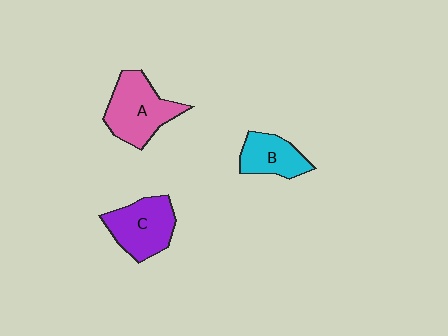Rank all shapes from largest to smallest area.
From largest to smallest: A (pink), C (purple), B (cyan).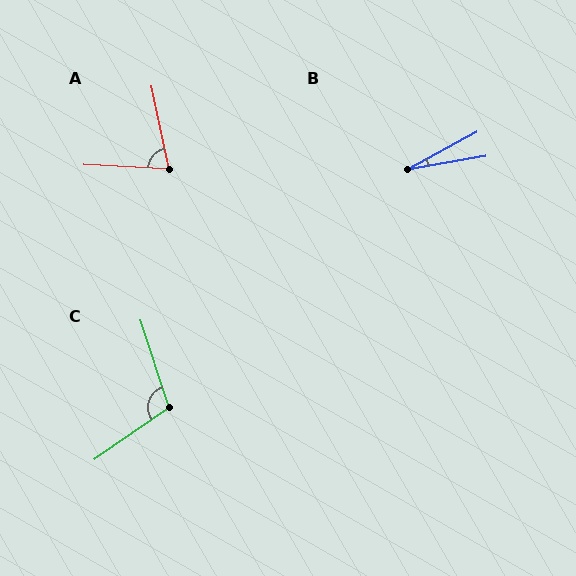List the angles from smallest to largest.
B (19°), A (75°), C (107°).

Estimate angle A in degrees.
Approximately 75 degrees.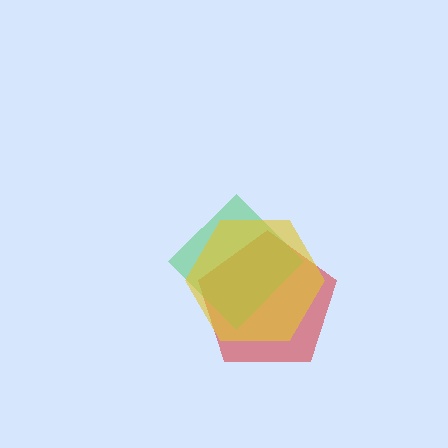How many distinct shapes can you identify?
There are 3 distinct shapes: a red pentagon, a green diamond, a yellow hexagon.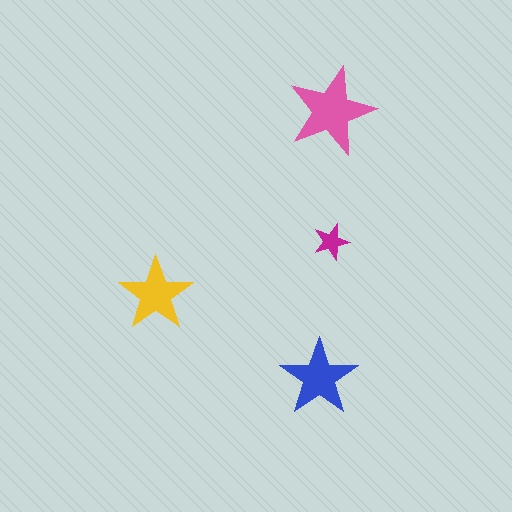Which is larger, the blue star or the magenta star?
The blue one.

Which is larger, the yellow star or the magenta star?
The yellow one.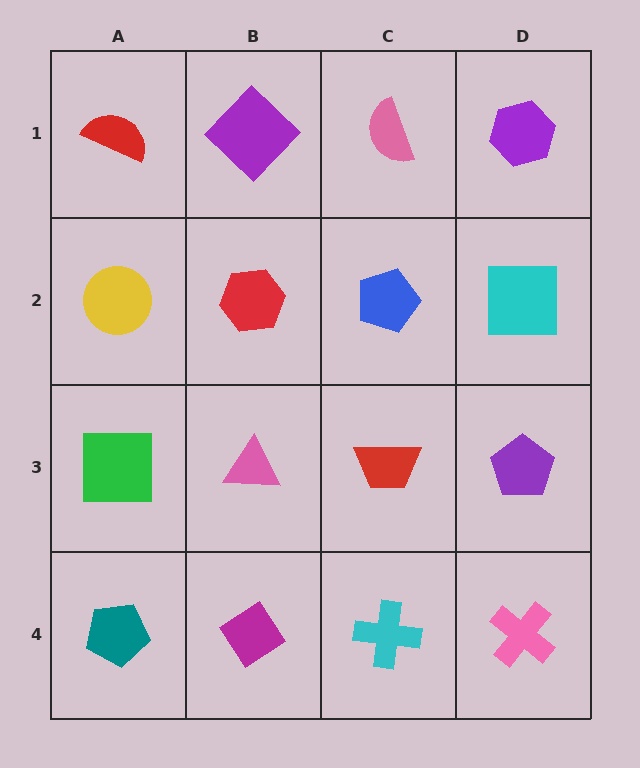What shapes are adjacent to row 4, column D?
A purple pentagon (row 3, column D), a cyan cross (row 4, column C).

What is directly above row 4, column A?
A green square.